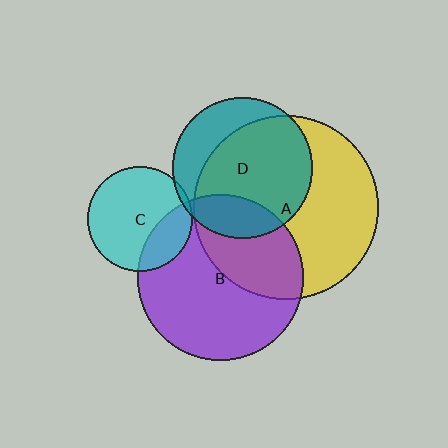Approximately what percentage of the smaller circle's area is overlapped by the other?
Approximately 5%.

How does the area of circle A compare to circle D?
Approximately 1.7 times.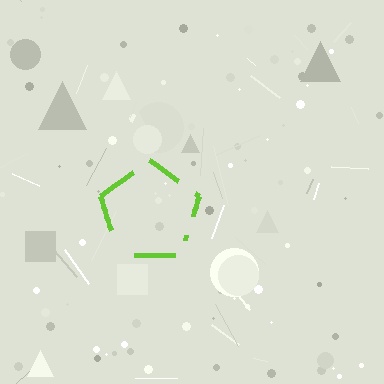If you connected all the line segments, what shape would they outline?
They would outline a pentagon.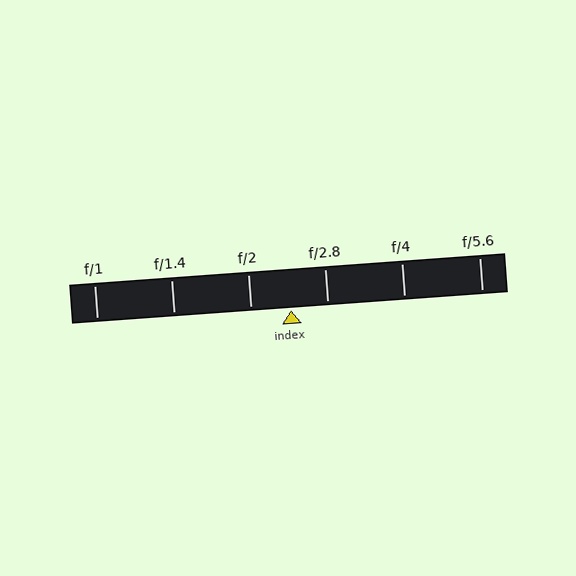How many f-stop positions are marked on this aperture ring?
There are 6 f-stop positions marked.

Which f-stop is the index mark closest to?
The index mark is closest to f/2.8.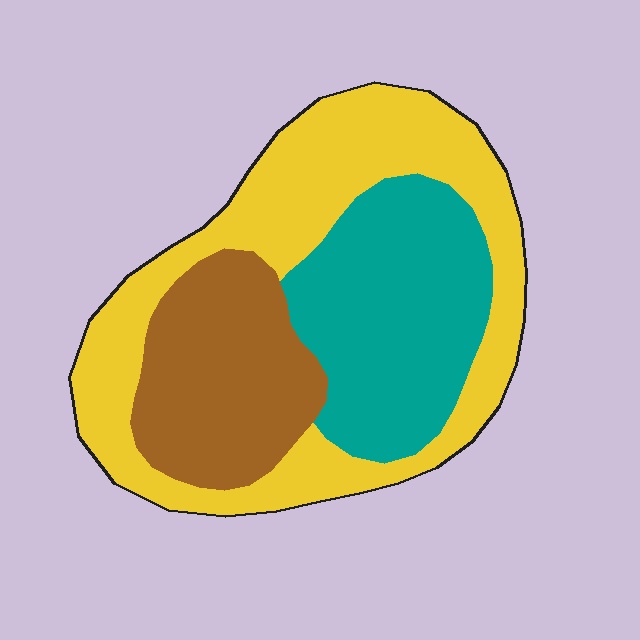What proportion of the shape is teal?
Teal covers 30% of the shape.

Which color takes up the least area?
Brown, at roughly 25%.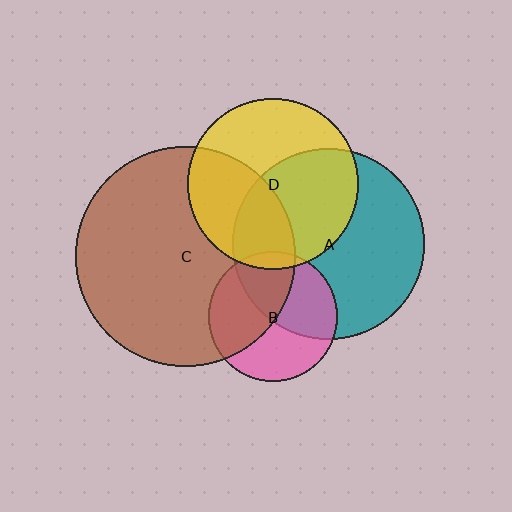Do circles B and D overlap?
Yes.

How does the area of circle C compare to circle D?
Approximately 1.7 times.